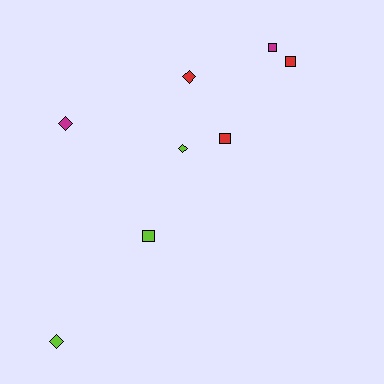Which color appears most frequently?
Lime, with 3 objects.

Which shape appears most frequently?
Diamond, with 4 objects.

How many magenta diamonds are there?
There is 1 magenta diamond.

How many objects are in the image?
There are 8 objects.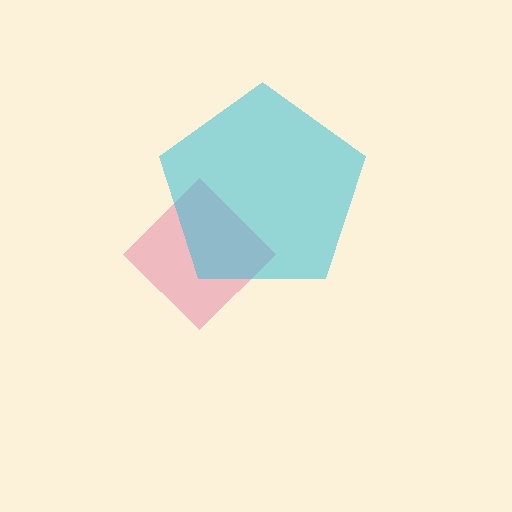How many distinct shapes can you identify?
There are 2 distinct shapes: a pink diamond, a cyan pentagon.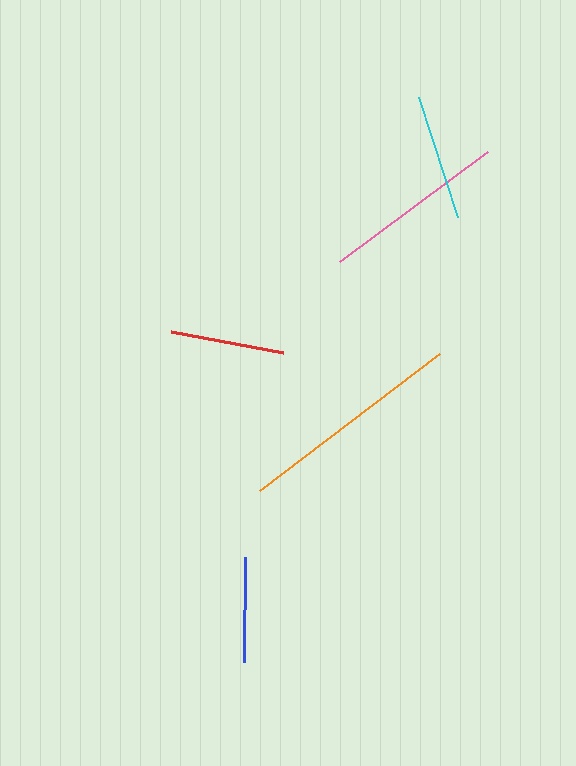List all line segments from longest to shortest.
From longest to shortest: orange, pink, cyan, red, blue.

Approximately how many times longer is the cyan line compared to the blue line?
The cyan line is approximately 1.2 times the length of the blue line.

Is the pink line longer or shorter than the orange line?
The orange line is longer than the pink line.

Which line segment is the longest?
The orange line is the longest at approximately 227 pixels.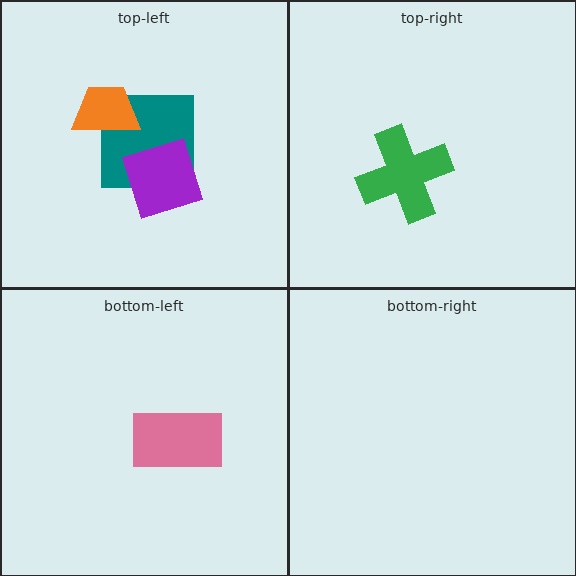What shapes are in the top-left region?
The teal square, the orange trapezoid, the purple diamond.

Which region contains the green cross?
The top-right region.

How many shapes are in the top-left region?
3.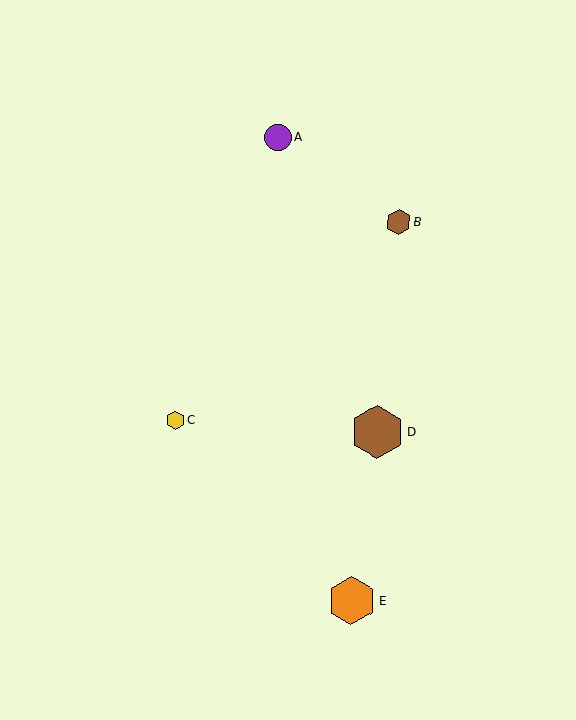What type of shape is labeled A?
Shape A is a purple circle.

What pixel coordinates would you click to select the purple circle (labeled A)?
Click at (278, 137) to select the purple circle A.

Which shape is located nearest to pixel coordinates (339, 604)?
The orange hexagon (labeled E) at (352, 601) is nearest to that location.